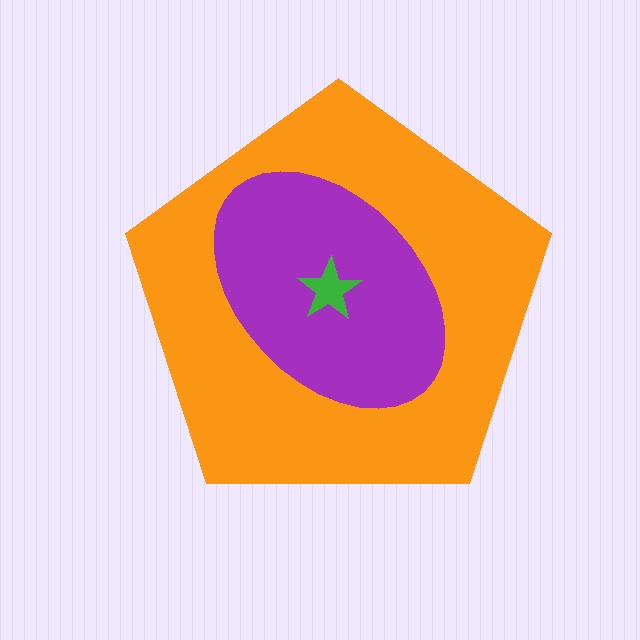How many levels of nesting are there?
3.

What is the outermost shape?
The orange pentagon.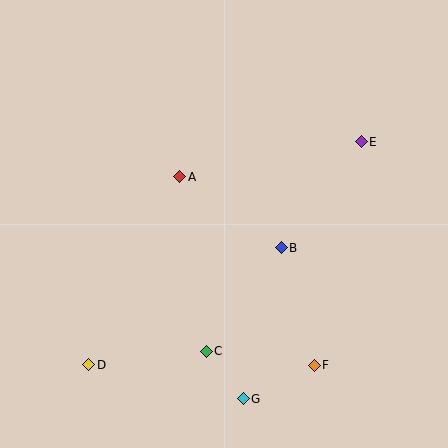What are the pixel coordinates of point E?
Point E is at (361, 142).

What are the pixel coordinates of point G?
Point G is at (243, 399).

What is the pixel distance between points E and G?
The distance between E and G is 283 pixels.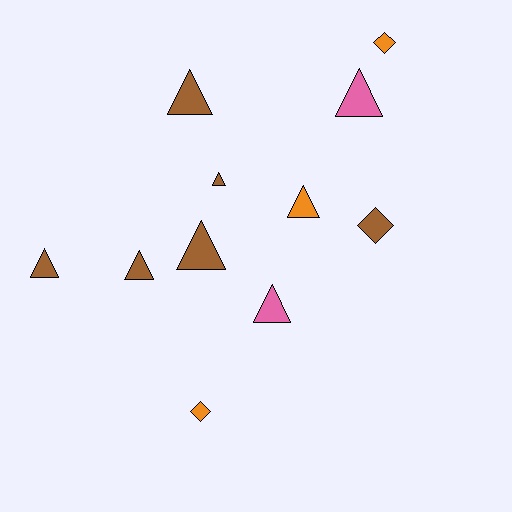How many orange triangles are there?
There is 1 orange triangle.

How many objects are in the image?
There are 11 objects.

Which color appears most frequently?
Brown, with 6 objects.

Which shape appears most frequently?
Triangle, with 8 objects.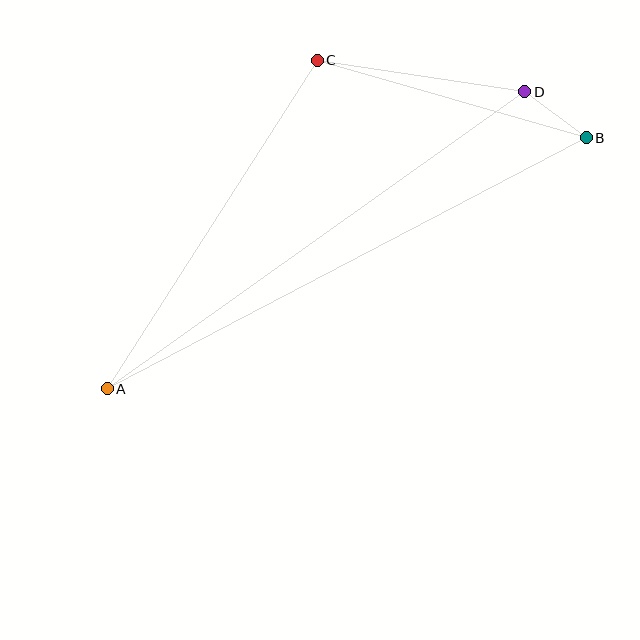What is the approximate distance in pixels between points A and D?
The distance between A and D is approximately 512 pixels.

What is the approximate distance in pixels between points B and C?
The distance between B and C is approximately 280 pixels.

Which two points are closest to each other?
Points B and D are closest to each other.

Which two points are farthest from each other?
Points A and B are farthest from each other.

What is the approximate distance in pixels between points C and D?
The distance between C and D is approximately 210 pixels.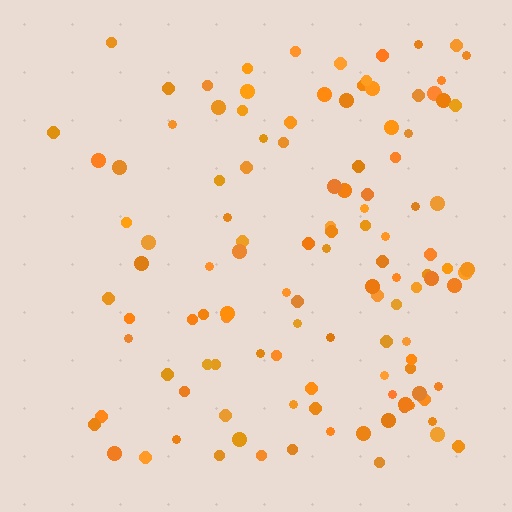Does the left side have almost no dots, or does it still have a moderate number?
Still a moderate number, just noticeably fewer than the right.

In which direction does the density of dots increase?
From left to right, with the right side densest.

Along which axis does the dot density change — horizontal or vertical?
Horizontal.